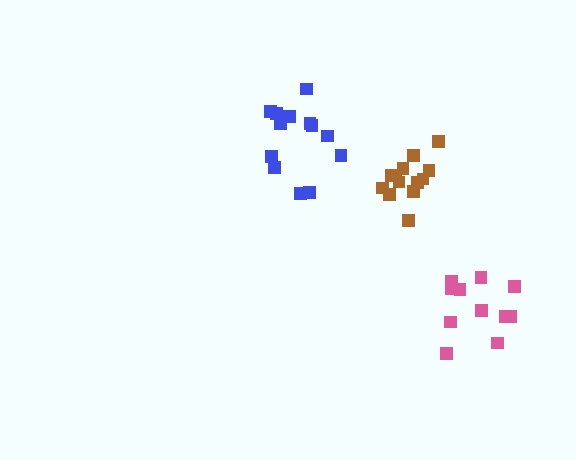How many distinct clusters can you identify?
There are 3 distinct clusters.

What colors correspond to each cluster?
The clusters are colored: pink, brown, blue.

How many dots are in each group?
Group 1: 11 dots, Group 2: 13 dots, Group 3: 13 dots (37 total).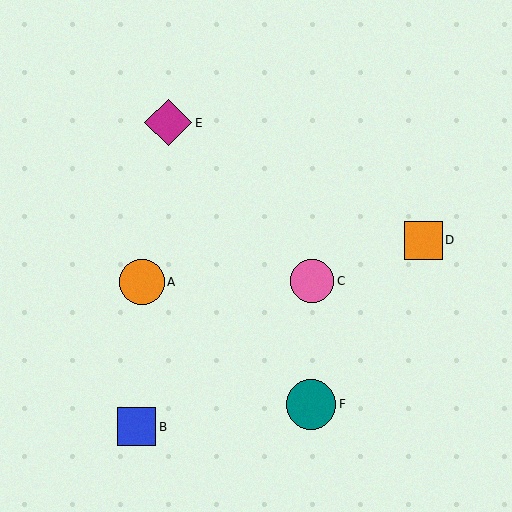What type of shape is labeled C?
Shape C is a pink circle.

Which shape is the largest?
The teal circle (labeled F) is the largest.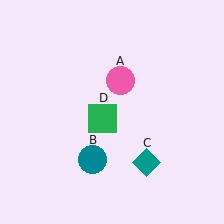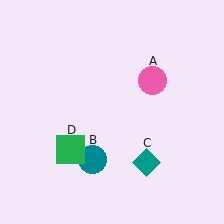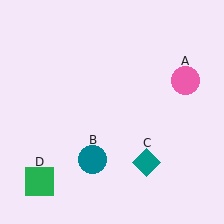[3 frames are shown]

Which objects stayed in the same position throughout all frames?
Teal circle (object B) and teal diamond (object C) remained stationary.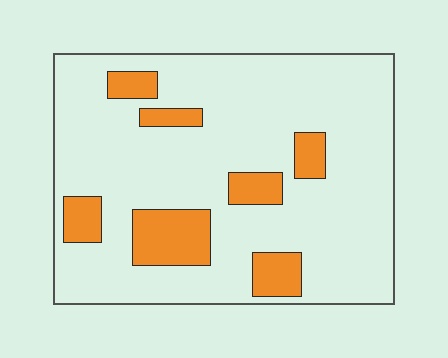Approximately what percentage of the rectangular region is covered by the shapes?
Approximately 15%.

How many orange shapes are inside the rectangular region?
7.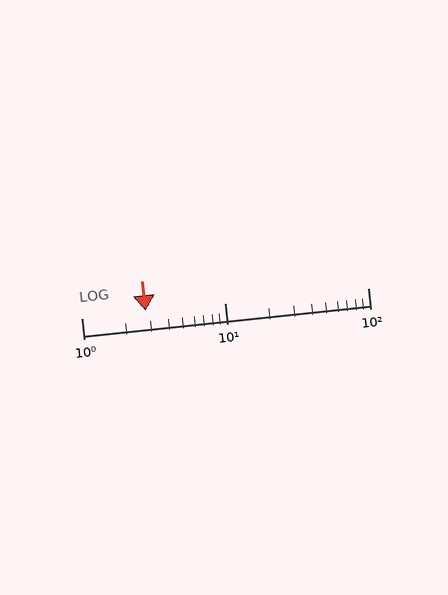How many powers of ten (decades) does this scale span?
The scale spans 2 decades, from 1 to 100.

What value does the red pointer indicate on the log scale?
The pointer indicates approximately 2.8.